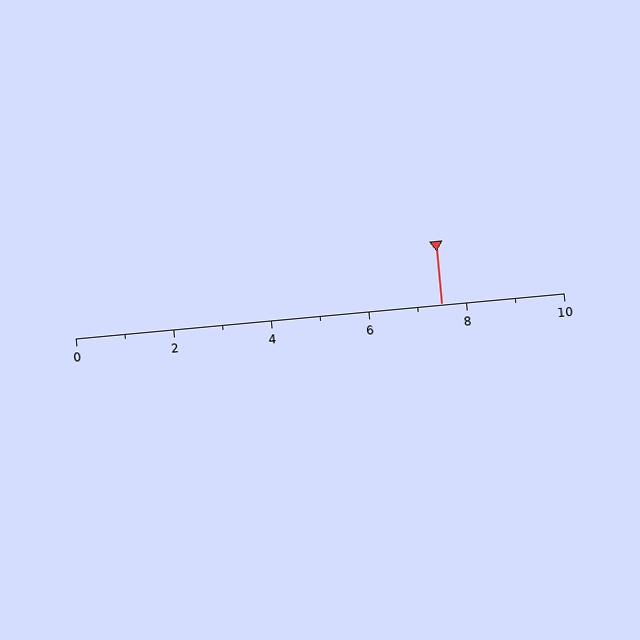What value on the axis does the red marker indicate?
The marker indicates approximately 7.5.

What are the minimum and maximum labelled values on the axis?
The axis runs from 0 to 10.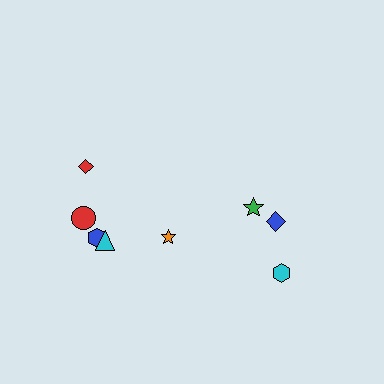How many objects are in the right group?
There are 3 objects.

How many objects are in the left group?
There are 5 objects.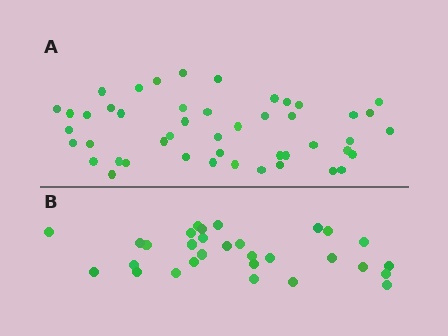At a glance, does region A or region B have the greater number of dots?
Region A (the top region) has more dots.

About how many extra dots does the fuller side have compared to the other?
Region A has approximately 15 more dots than region B.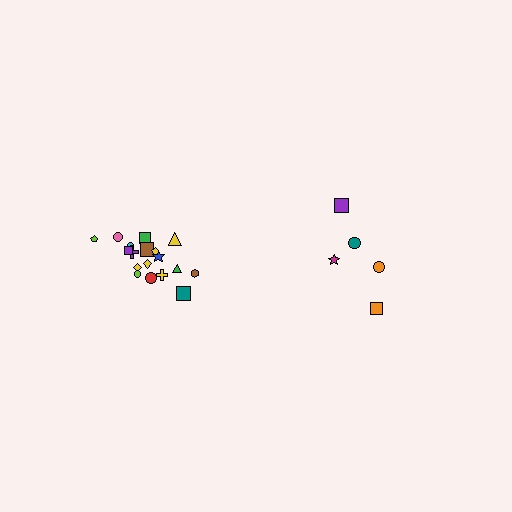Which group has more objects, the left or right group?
The left group.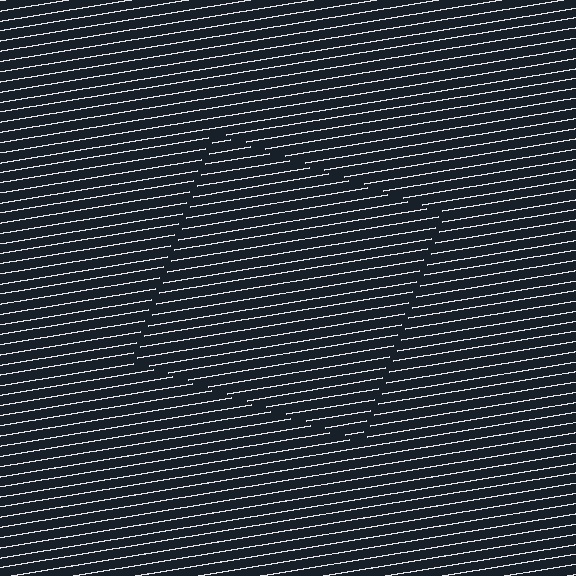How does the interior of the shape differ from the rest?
The interior of the shape contains the same grating, shifted by half a period — the contour is defined by the phase discontinuity where line-ends from the inner and outer gratings abut.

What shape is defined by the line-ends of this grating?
An illusory square. The interior of the shape contains the same grating, shifted by half a period — the contour is defined by the phase discontinuity where line-ends from the inner and outer gratings abut.